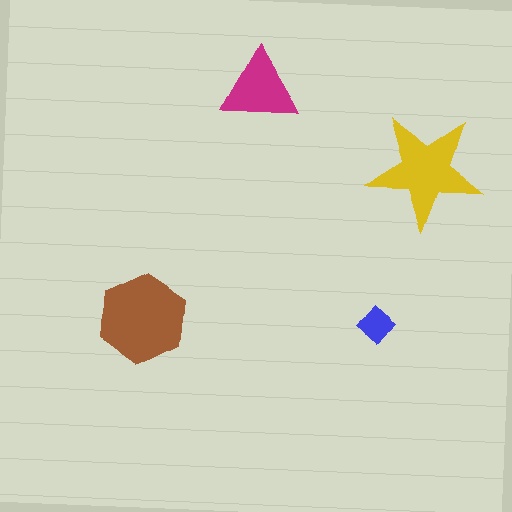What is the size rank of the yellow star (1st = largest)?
2nd.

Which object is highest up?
The magenta triangle is topmost.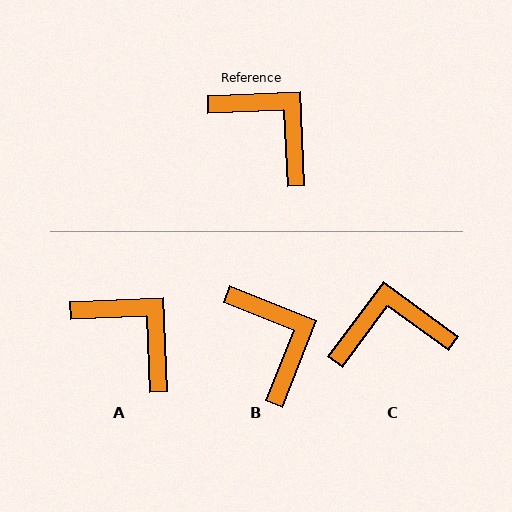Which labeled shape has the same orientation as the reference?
A.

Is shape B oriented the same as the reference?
No, it is off by about 25 degrees.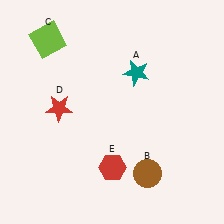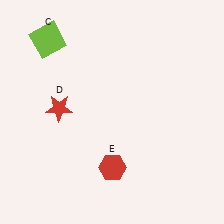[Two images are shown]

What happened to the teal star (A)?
The teal star (A) was removed in Image 2. It was in the top-right area of Image 1.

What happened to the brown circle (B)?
The brown circle (B) was removed in Image 2. It was in the bottom-right area of Image 1.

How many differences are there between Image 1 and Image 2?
There are 2 differences between the two images.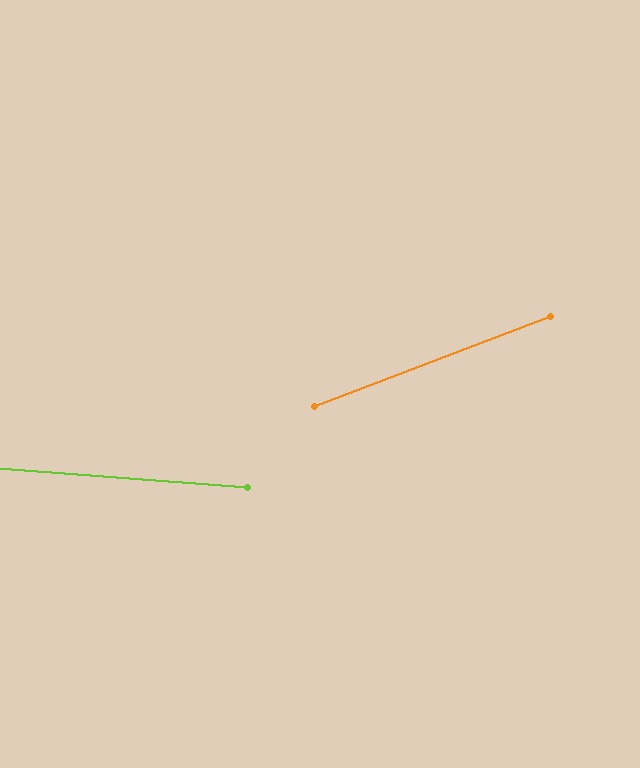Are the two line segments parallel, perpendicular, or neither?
Neither parallel nor perpendicular — they differ by about 25°.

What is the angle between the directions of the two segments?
Approximately 25 degrees.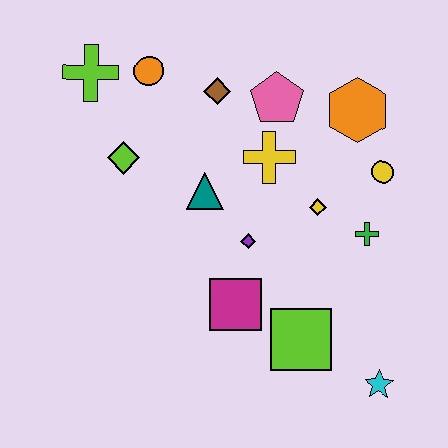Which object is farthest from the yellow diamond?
The lime cross is farthest from the yellow diamond.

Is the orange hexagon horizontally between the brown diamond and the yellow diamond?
No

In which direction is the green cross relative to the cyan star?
The green cross is above the cyan star.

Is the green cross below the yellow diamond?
Yes